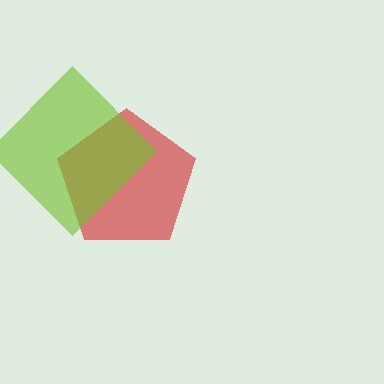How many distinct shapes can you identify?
There are 2 distinct shapes: a red pentagon, a lime diamond.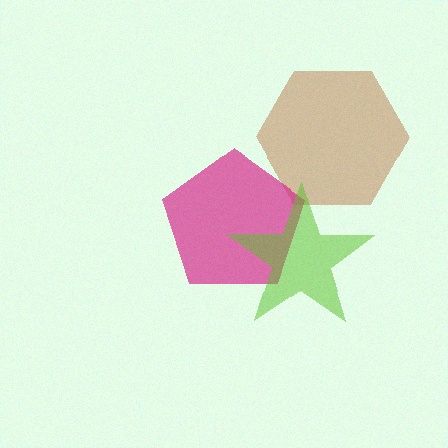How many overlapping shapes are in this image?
There are 3 overlapping shapes in the image.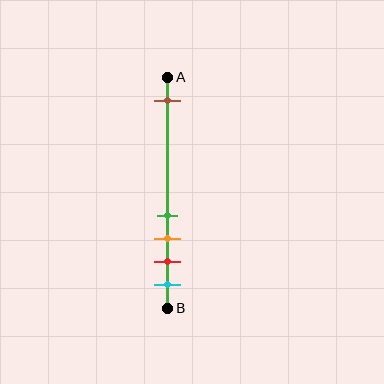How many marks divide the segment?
There are 5 marks dividing the segment.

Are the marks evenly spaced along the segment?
No, the marks are not evenly spaced.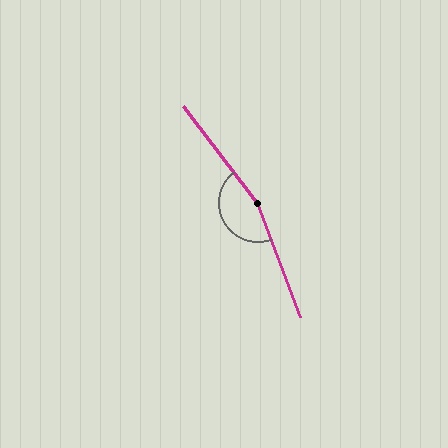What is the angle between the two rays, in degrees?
Approximately 163 degrees.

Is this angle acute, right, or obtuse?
It is obtuse.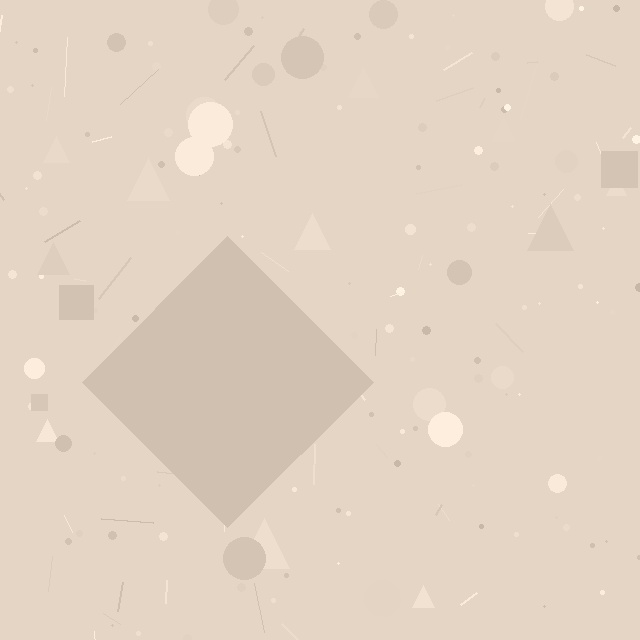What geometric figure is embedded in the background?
A diamond is embedded in the background.